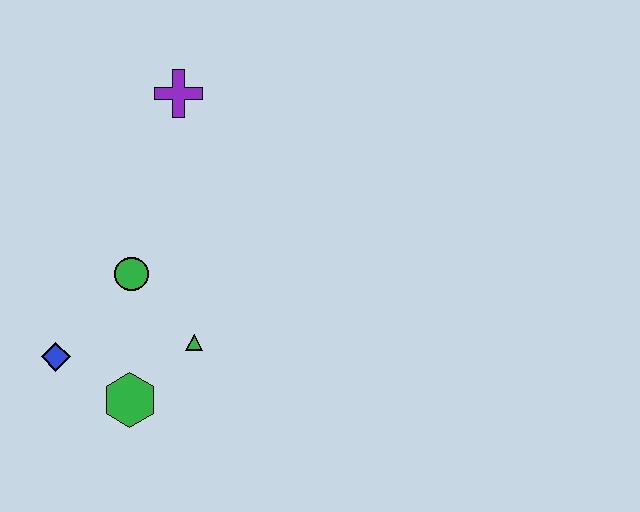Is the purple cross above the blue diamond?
Yes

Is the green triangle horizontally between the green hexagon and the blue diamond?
No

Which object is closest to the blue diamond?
The green hexagon is closest to the blue diamond.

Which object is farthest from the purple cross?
The green hexagon is farthest from the purple cross.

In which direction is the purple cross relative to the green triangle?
The purple cross is above the green triangle.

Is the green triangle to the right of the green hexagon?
Yes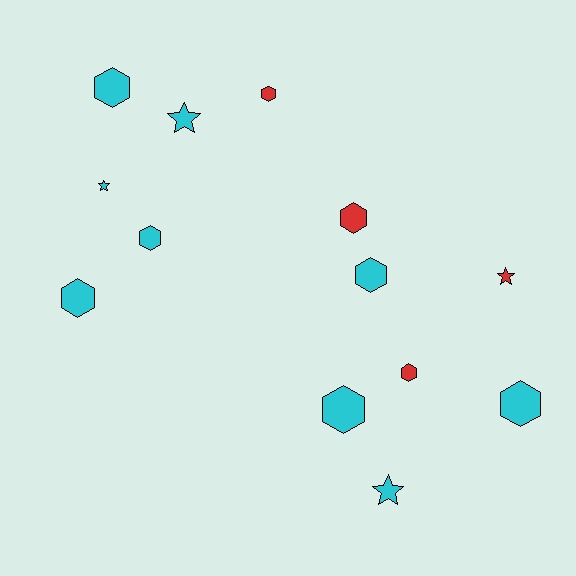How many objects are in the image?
There are 13 objects.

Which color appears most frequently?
Cyan, with 9 objects.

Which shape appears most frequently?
Hexagon, with 9 objects.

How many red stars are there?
There is 1 red star.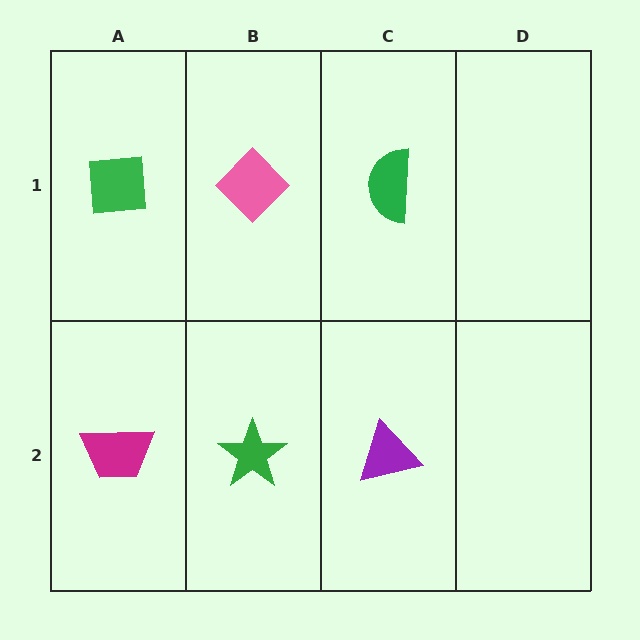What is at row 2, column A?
A magenta trapezoid.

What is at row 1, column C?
A green semicircle.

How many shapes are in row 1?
3 shapes.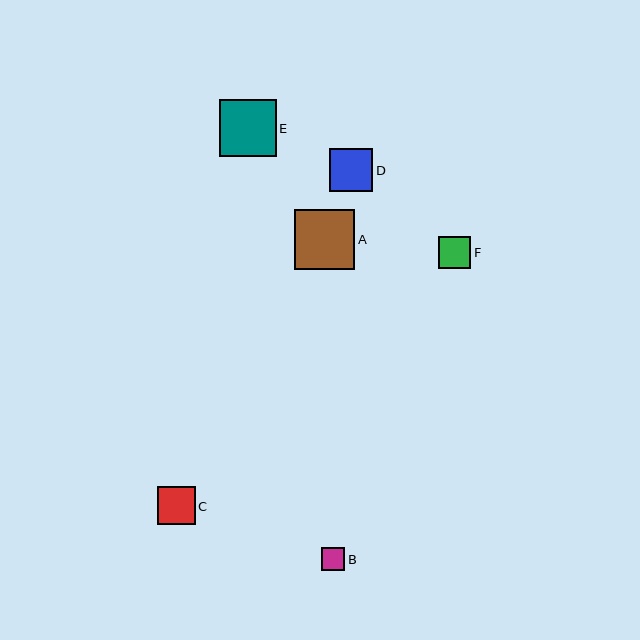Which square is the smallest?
Square B is the smallest with a size of approximately 24 pixels.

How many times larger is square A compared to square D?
Square A is approximately 1.4 times the size of square D.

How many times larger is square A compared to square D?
Square A is approximately 1.4 times the size of square D.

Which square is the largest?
Square A is the largest with a size of approximately 60 pixels.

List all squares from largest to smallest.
From largest to smallest: A, E, D, C, F, B.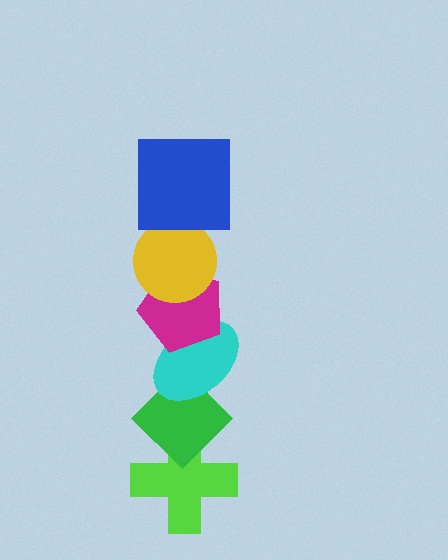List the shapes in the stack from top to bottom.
From top to bottom: the blue square, the yellow circle, the magenta pentagon, the cyan ellipse, the green diamond, the lime cross.